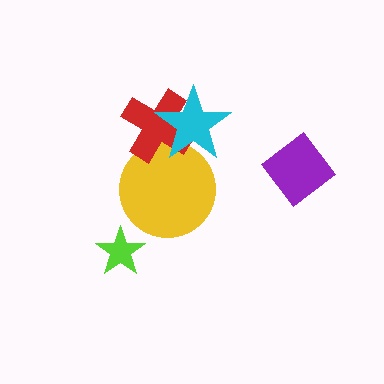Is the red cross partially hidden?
Yes, it is partially covered by another shape.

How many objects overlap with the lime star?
0 objects overlap with the lime star.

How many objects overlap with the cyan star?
2 objects overlap with the cyan star.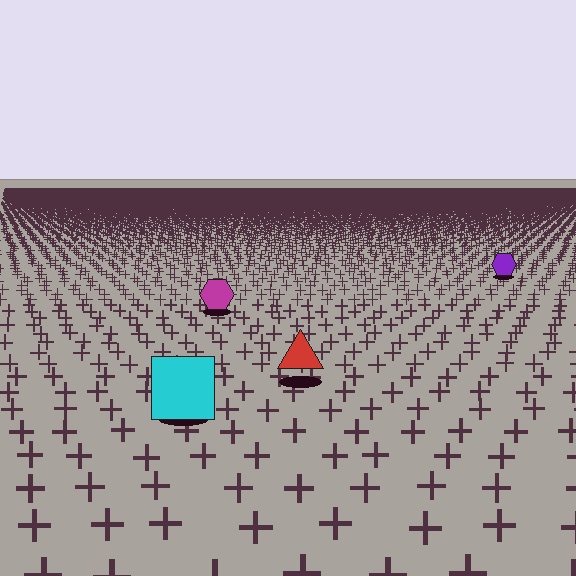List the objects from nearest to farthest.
From nearest to farthest: the cyan square, the red triangle, the magenta hexagon, the purple hexagon.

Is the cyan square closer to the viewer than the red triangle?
Yes. The cyan square is closer — you can tell from the texture gradient: the ground texture is coarser near it.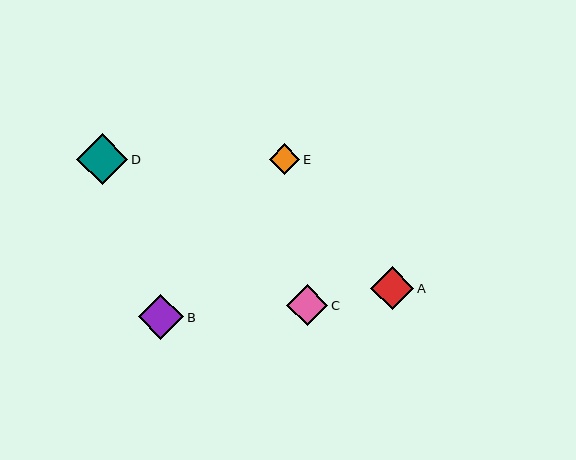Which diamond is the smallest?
Diamond E is the smallest with a size of approximately 31 pixels.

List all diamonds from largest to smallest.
From largest to smallest: D, B, A, C, E.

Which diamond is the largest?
Diamond D is the largest with a size of approximately 51 pixels.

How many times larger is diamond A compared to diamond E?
Diamond A is approximately 1.4 times the size of diamond E.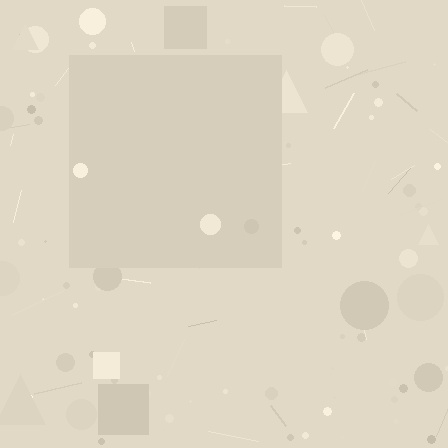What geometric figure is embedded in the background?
A square is embedded in the background.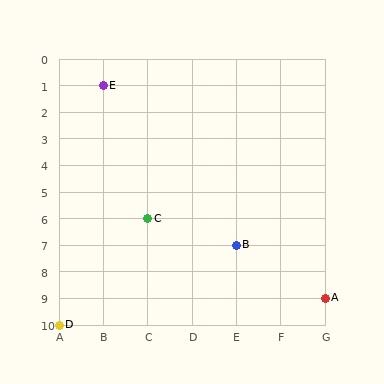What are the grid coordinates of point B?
Point B is at grid coordinates (E, 7).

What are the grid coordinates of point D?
Point D is at grid coordinates (A, 10).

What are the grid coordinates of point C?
Point C is at grid coordinates (C, 6).